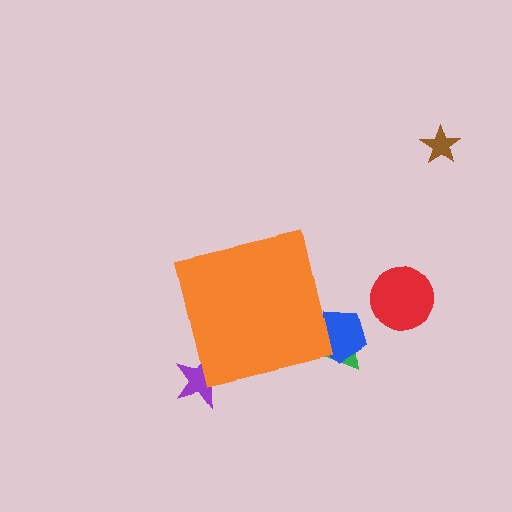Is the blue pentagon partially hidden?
Yes, the blue pentagon is partially hidden behind the orange square.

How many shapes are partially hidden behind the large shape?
3 shapes are partially hidden.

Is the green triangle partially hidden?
Yes, the green triangle is partially hidden behind the orange square.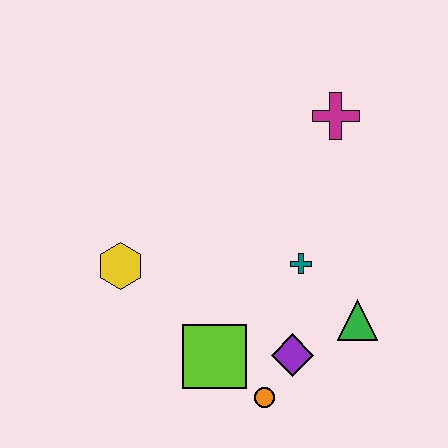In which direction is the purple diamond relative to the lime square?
The purple diamond is to the right of the lime square.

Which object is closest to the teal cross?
The green triangle is closest to the teal cross.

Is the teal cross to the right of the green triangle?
No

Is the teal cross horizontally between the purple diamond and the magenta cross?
Yes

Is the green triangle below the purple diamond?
No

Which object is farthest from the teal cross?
The yellow hexagon is farthest from the teal cross.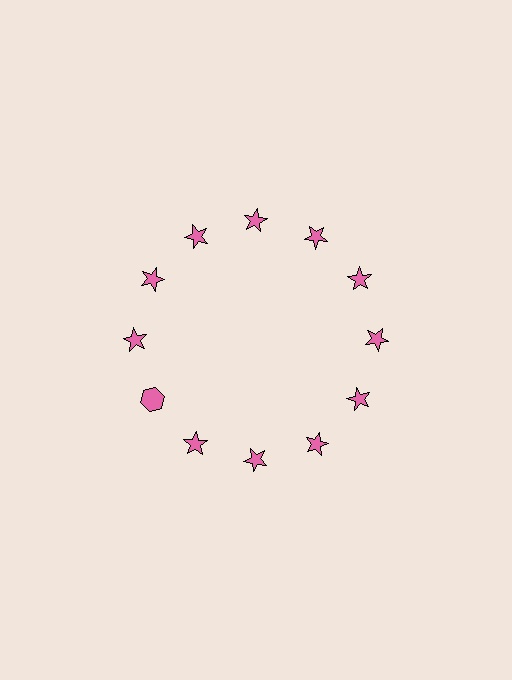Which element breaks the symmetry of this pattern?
The pink hexagon at roughly the 8 o'clock position breaks the symmetry. All other shapes are pink stars.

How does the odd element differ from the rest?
It has a different shape: hexagon instead of star.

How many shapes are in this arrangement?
There are 12 shapes arranged in a ring pattern.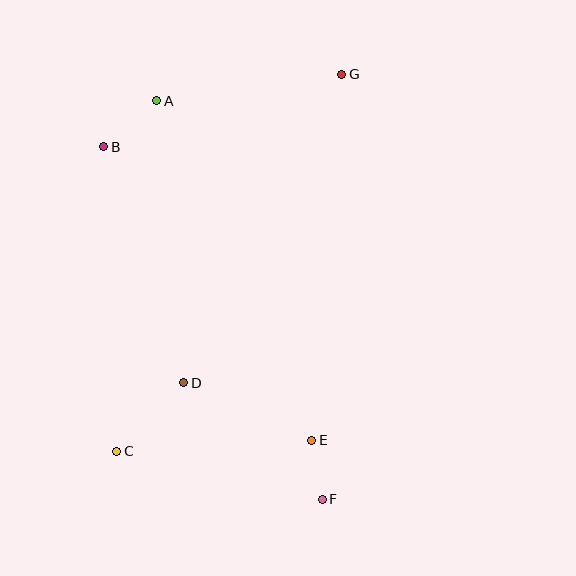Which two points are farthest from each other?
Points C and G are farthest from each other.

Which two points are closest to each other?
Points E and F are closest to each other.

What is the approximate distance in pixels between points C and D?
The distance between C and D is approximately 96 pixels.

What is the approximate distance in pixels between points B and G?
The distance between B and G is approximately 248 pixels.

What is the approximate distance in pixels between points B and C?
The distance between B and C is approximately 305 pixels.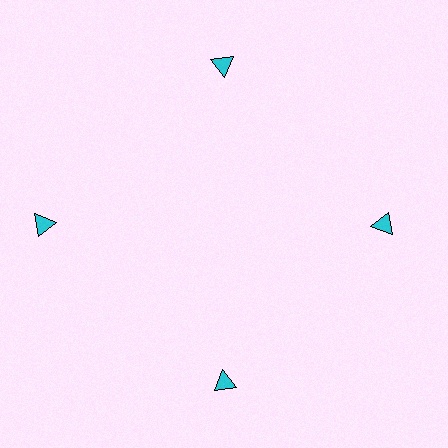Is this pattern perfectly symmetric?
No. The 4 cyan triangles are arranged in a ring, but one element near the 9 o'clock position is pushed outward from the center, breaking the 4-fold rotational symmetry.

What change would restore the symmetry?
The symmetry would be restored by moving it inward, back onto the ring so that all 4 triangles sit at equal angles and equal distance from the center.